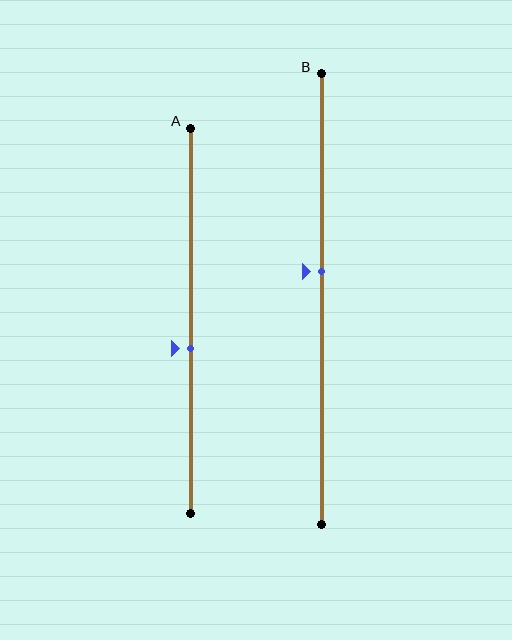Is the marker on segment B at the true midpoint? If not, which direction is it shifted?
No, the marker on segment B is shifted upward by about 6% of the segment length.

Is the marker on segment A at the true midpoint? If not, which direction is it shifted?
No, the marker on segment A is shifted downward by about 7% of the segment length.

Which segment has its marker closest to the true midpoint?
Segment B has its marker closest to the true midpoint.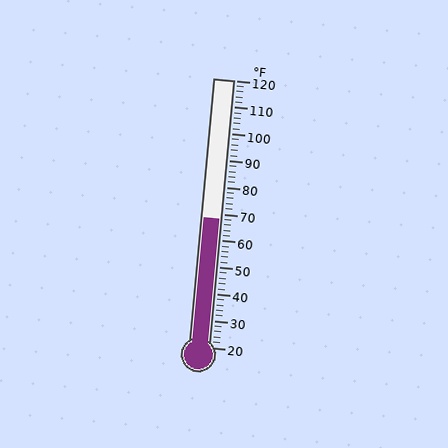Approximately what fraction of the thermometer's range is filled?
The thermometer is filled to approximately 50% of its range.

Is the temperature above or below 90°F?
The temperature is below 90°F.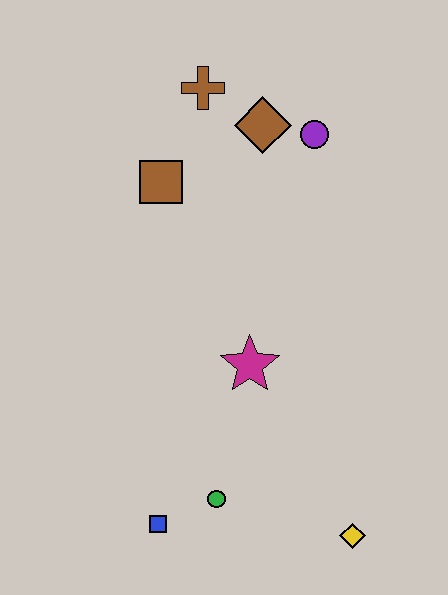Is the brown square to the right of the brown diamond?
No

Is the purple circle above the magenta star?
Yes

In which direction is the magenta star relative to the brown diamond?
The magenta star is below the brown diamond.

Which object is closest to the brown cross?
The brown diamond is closest to the brown cross.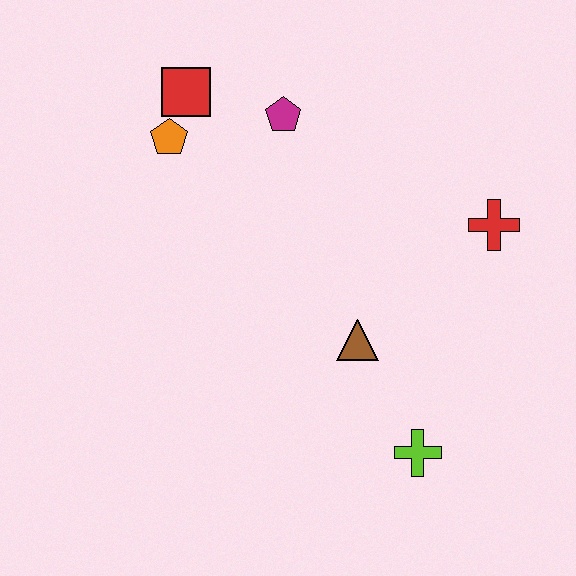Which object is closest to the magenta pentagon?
The red square is closest to the magenta pentagon.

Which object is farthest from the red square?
The lime cross is farthest from the red square.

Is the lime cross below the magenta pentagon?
Yes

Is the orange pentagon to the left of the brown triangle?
Yes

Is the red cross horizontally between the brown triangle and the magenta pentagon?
No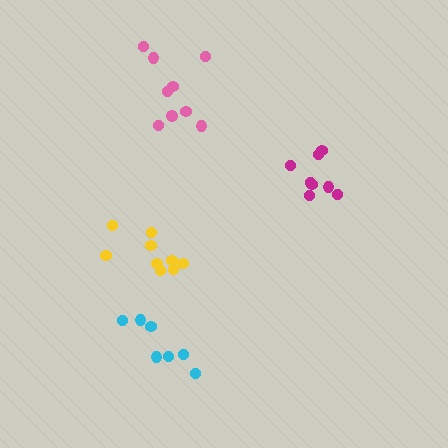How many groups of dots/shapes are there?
There are 4 groups.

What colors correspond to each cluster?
The clusters are colored: yellow, cyan, magenta, pink.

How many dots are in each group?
Group 1: 9 dots, Group 2: 7 dots, Group 3: 8 dots, Group 4: 9 dots (33 total).